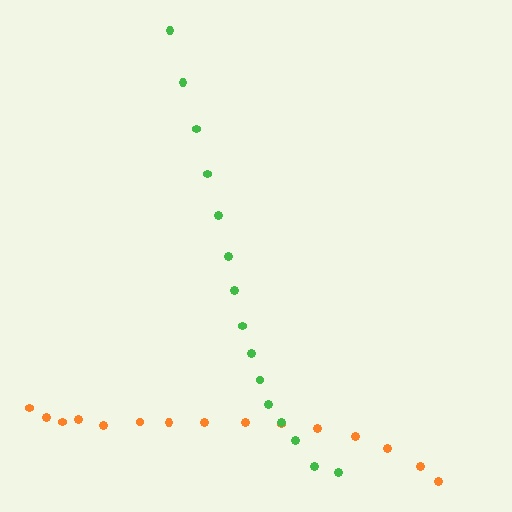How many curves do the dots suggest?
There are 2 distinct paths.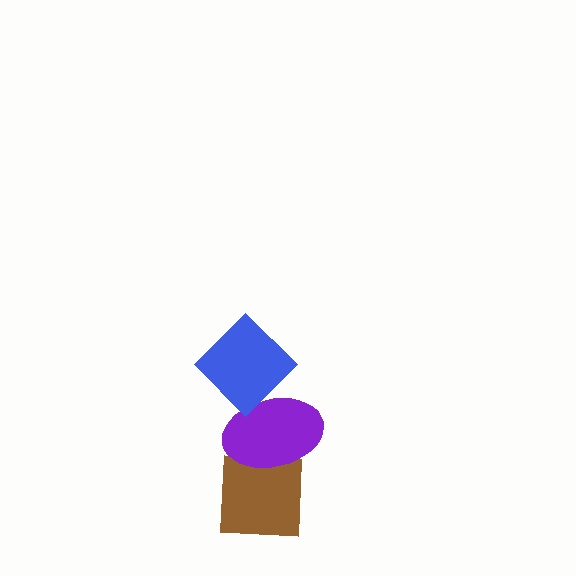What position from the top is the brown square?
The brown square is 3rd from the top.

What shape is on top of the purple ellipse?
The blue diamond is on top of the purple ellipse.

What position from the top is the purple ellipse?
The purple ellipse is 2nd from the top.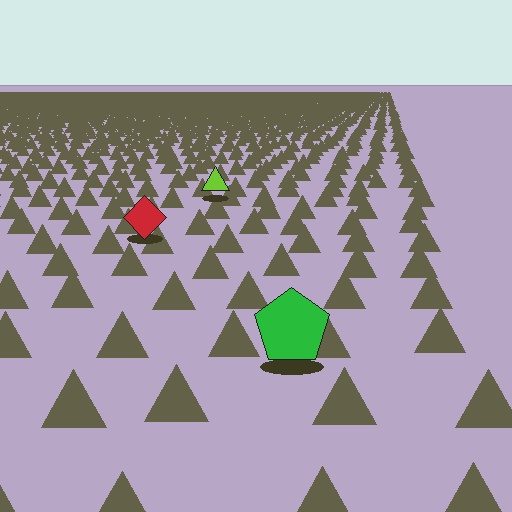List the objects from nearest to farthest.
From nearest to farthest: the green pentagon, the red diamond, the lime triangle.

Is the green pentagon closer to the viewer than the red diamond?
Yes. The green pentagon is closer — you can tell from the texture gradient: the ground texture is coarser near it.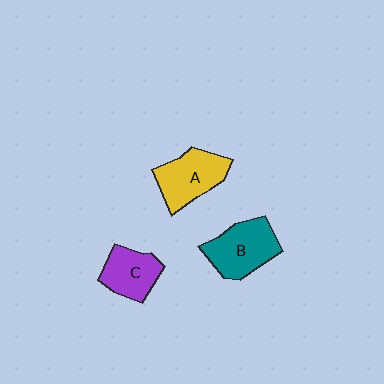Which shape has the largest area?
Shape B (teal).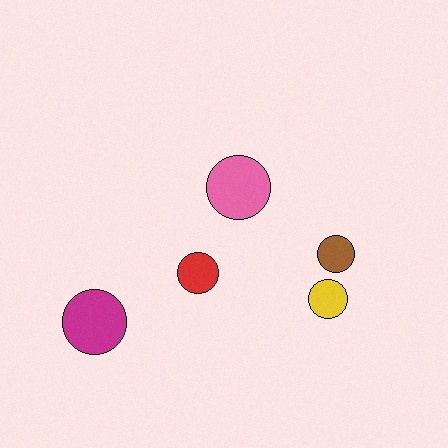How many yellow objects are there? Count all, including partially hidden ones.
There is 1 yellow object.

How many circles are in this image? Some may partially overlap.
There are 5 circles.